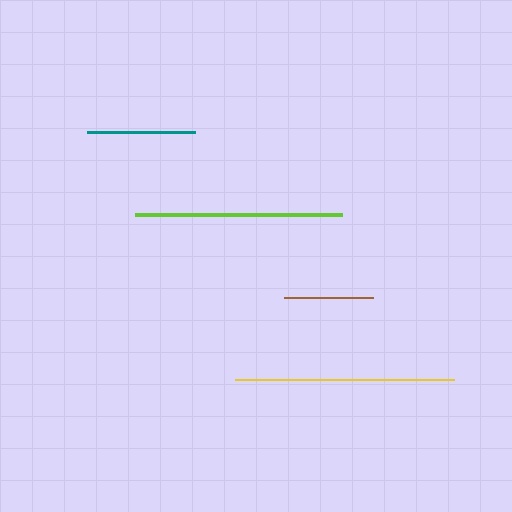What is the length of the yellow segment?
The yellow segment is approximately 219 pixels long.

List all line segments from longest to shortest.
From longest to shortest: yellow, lime, teal, brown.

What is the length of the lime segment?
The lime segment is approximately 208 pixels long.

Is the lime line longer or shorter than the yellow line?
The yellow line is longer than the lime line.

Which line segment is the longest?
The yellow line is the longest at approximately 219 pixels.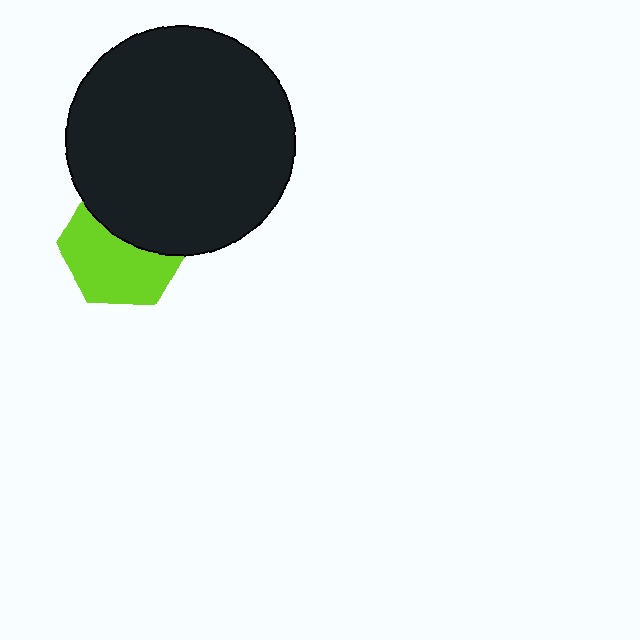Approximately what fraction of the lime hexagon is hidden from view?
Roughly 41% of the lime hexagon is hidden behind the black circle.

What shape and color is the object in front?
The object in front is a black circle.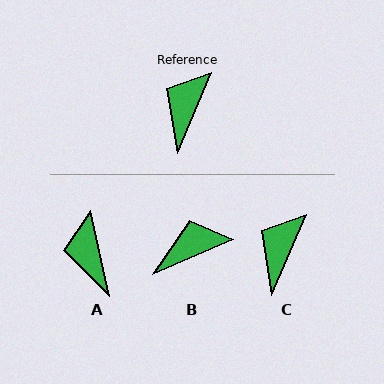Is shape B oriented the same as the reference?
No, it is off by about 43 degrees.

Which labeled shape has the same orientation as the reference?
C.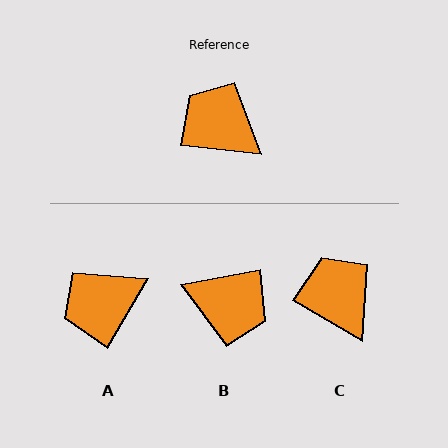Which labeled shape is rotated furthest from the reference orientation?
B, about 163 degrees away.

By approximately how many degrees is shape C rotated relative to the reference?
Approximately 25 degrees clockwise.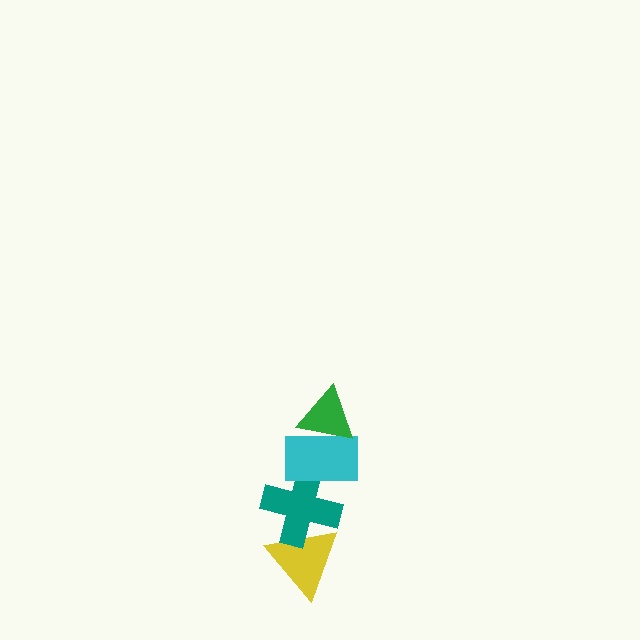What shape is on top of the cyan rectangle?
The green triangle is on top of the cyan rectangle.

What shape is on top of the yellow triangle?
The teal cross is on top of the yellow triangle.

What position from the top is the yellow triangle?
The yellow triangle is 4th from the top.